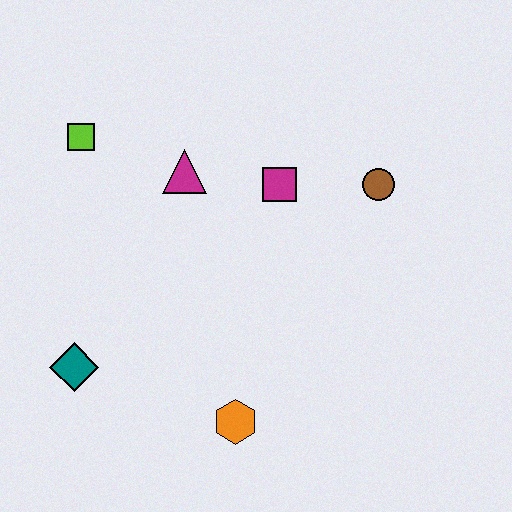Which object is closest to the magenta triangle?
The magenta square is closest to the magenta triangle.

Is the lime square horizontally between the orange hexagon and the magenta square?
No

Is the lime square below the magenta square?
No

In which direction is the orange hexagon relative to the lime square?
The orange hexagon is below the lime square.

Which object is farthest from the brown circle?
The teal diamond is farthest from the brown circle.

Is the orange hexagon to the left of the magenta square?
Yes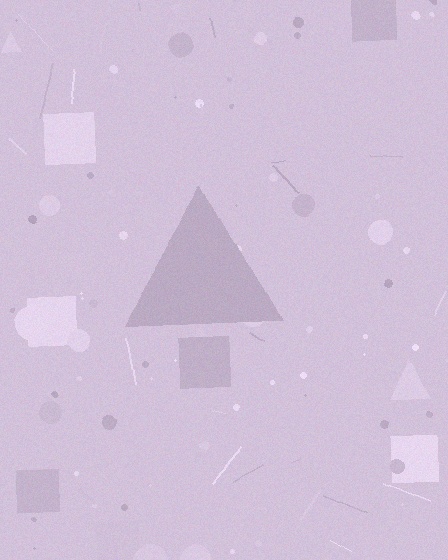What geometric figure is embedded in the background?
A triangle is embedded in the background.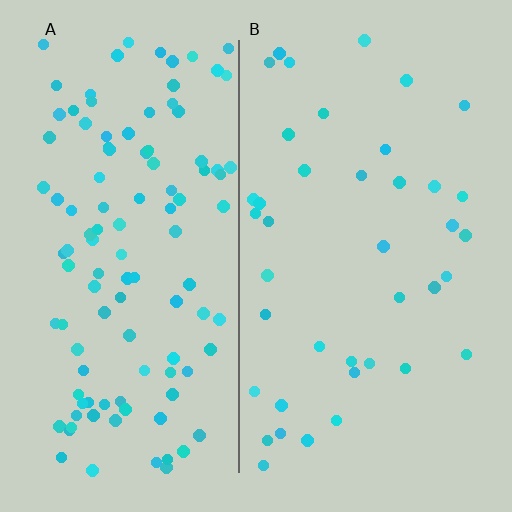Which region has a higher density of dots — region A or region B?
A (the left).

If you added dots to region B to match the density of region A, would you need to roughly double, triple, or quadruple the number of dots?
Approximately triple.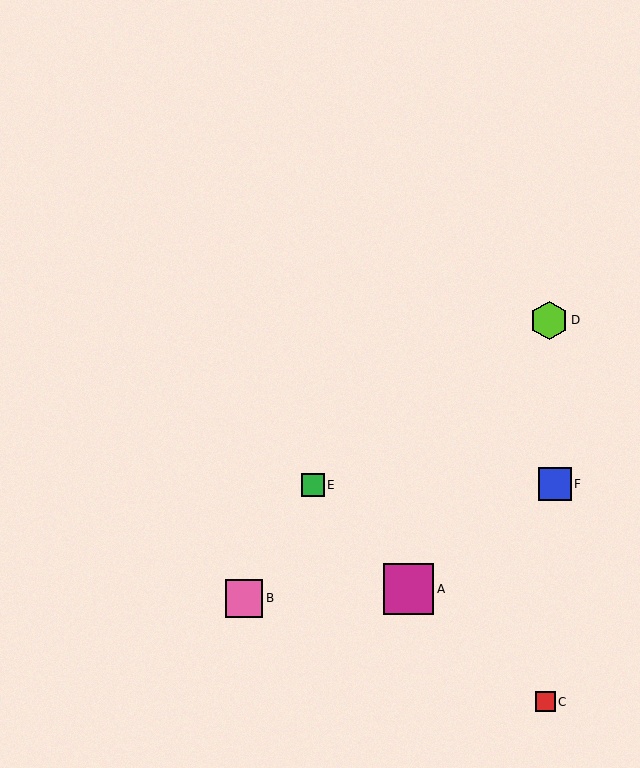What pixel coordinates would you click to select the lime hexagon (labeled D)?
Click at (549, 320) to select the lime hexagon D.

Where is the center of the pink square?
The center of the pink square is at (244, 598).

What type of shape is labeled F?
Shape F is a blue square.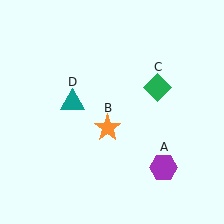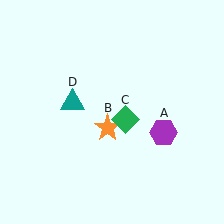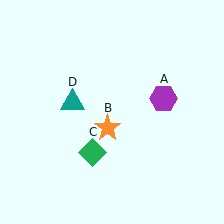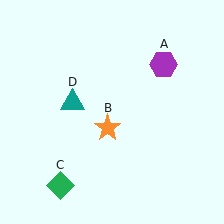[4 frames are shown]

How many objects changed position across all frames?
2 objects changed position: purple hexagon (object A), green diamond (object C).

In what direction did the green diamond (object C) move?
The green diamond (object C) moved down and to the left.